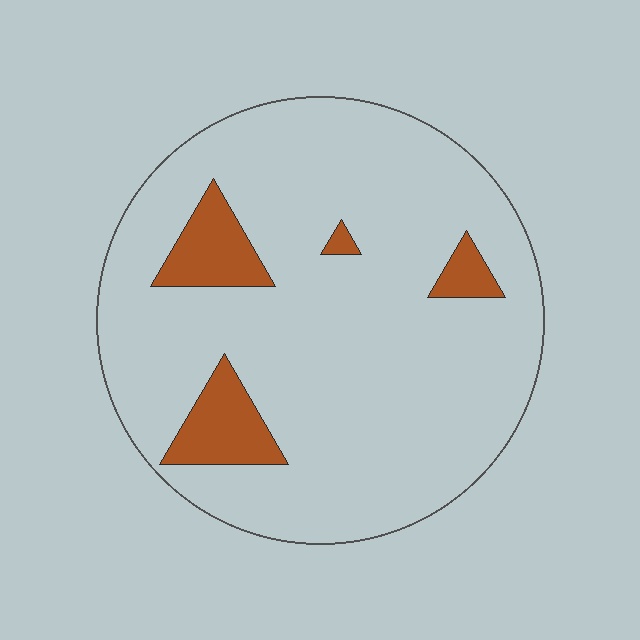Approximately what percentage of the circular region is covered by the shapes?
Approximately 10%.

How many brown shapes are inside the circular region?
4.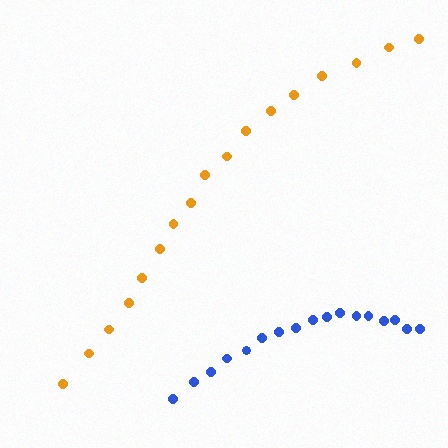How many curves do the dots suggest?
There are 2 distinct paths.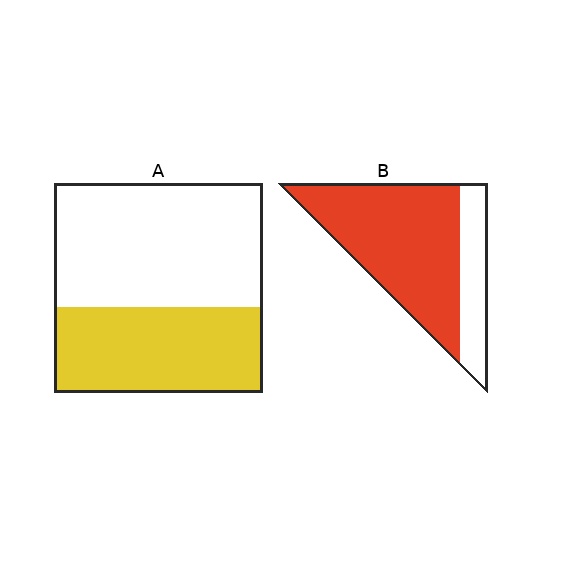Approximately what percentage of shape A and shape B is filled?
A is approximately 40% and B is approximately 75%.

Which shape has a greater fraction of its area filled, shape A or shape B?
Shape B.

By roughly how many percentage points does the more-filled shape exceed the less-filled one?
By roughly 35 percentage points (B over A).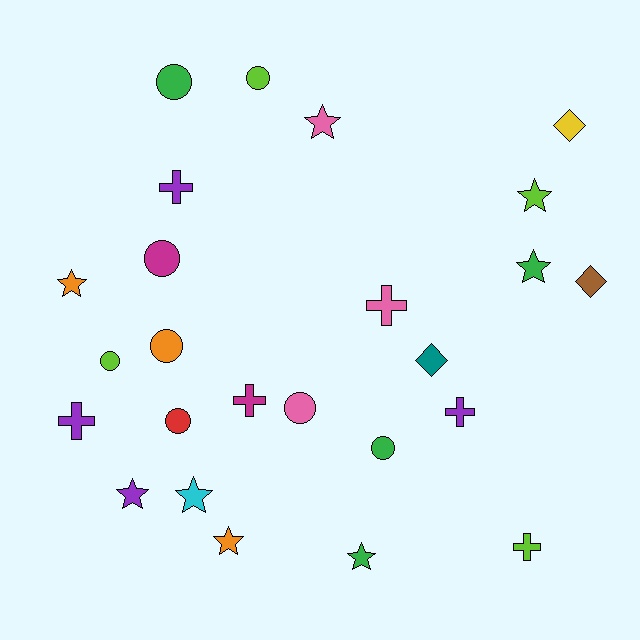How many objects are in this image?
There are 25 objects.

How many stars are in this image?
There are 8 stars.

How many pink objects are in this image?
There are 3 pink objects.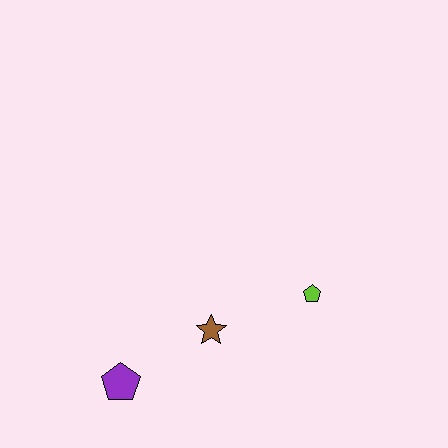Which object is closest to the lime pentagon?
The brown star is closest to the lime pentagon.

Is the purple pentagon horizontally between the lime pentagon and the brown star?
No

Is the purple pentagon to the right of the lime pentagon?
No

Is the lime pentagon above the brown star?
Yes